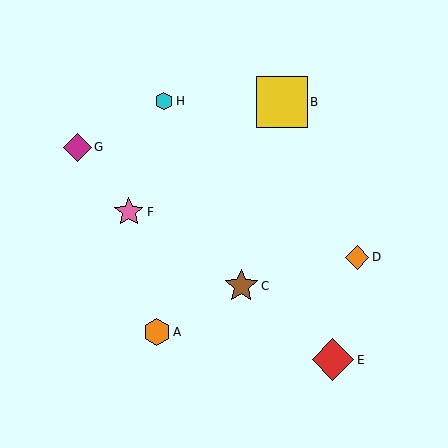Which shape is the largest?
The yellow square (labeled B) is the largest.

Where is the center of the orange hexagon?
The center of the orange hexagon is at (157, 332).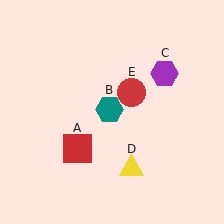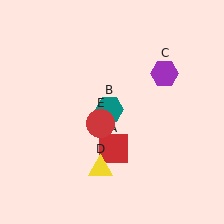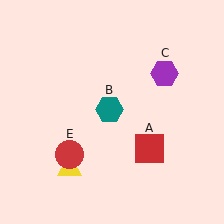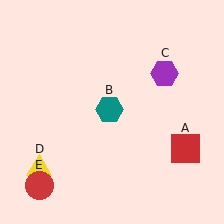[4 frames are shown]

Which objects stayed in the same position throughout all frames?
Teal hexagon (object B) and purple hexagon (object C) remained stationary.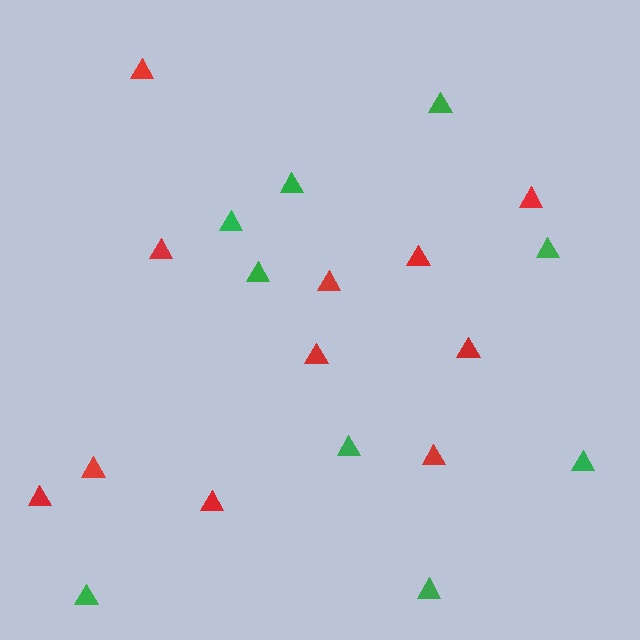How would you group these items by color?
There are 2 groups: one group of green triangles (9) and one group of red triangles (11).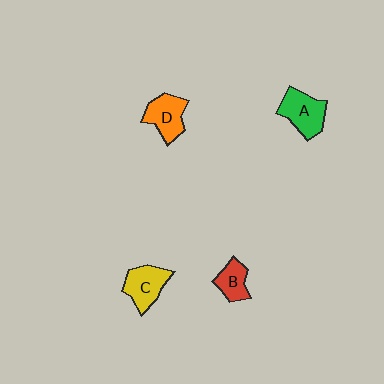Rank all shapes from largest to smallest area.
From largest to smallest: A (green), C (yellow), D (orange), B (red).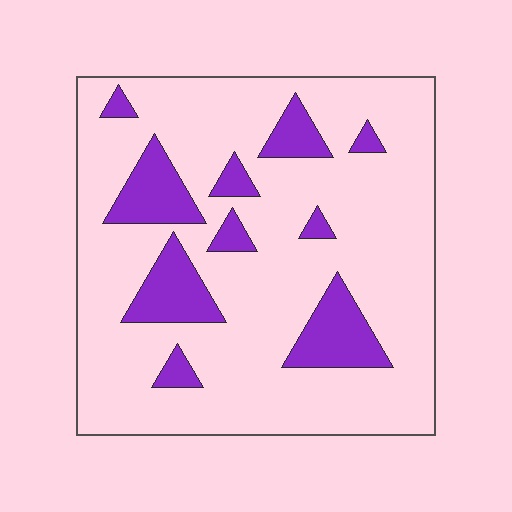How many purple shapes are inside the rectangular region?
10.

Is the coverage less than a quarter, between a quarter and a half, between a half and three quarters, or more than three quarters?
Less than a quarter.